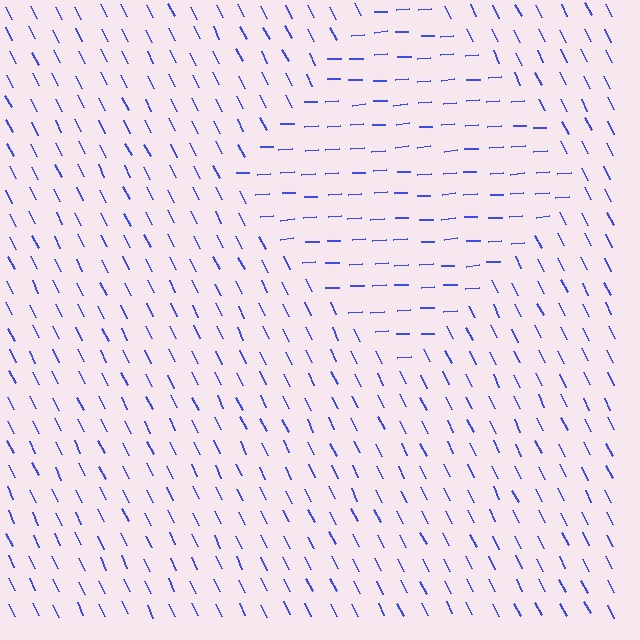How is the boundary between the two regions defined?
The boundary is defined purely by a change in line orientation (approximately 67 degrees difference). All lines are the same color and thickness.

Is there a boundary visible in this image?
Yes, there is a texture boundary formed by a change in line orientation.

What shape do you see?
I see a diamond.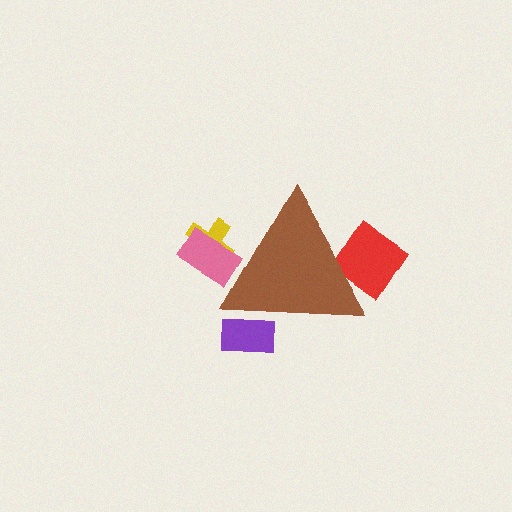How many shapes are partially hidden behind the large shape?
4 shapes are partially hidden.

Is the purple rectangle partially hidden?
Yes, the purple rectangle is partially hidden behind the brown triangle.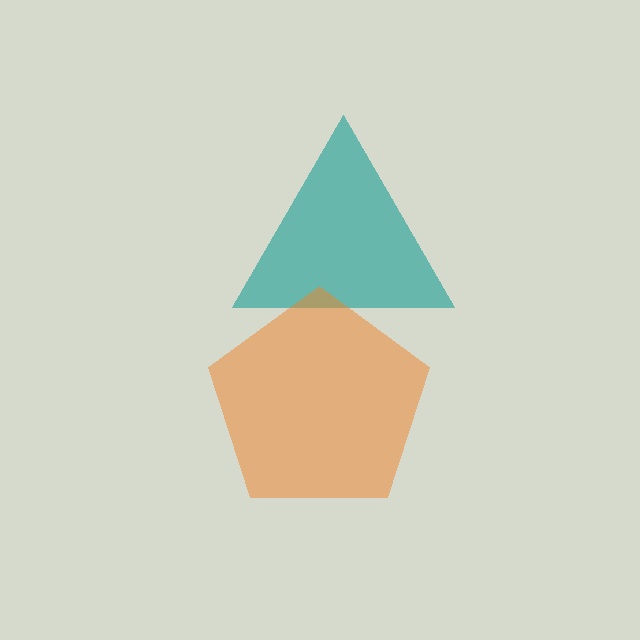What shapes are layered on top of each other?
The layered shapes are: a teal triangle, an orange pentagon.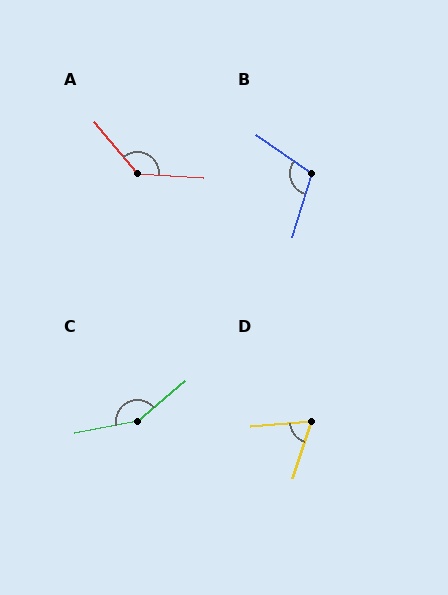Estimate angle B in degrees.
Approximately 107 degrees.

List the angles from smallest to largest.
D (67°), B (107°), A (133°), C (152°).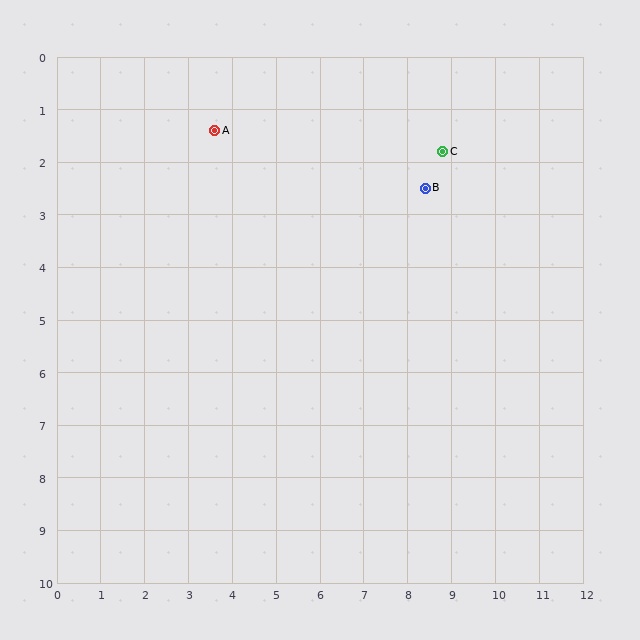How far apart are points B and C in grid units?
Points B and C are about 0.8 grid units apart.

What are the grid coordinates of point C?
Point C is at approximately (8.8, 1.8).